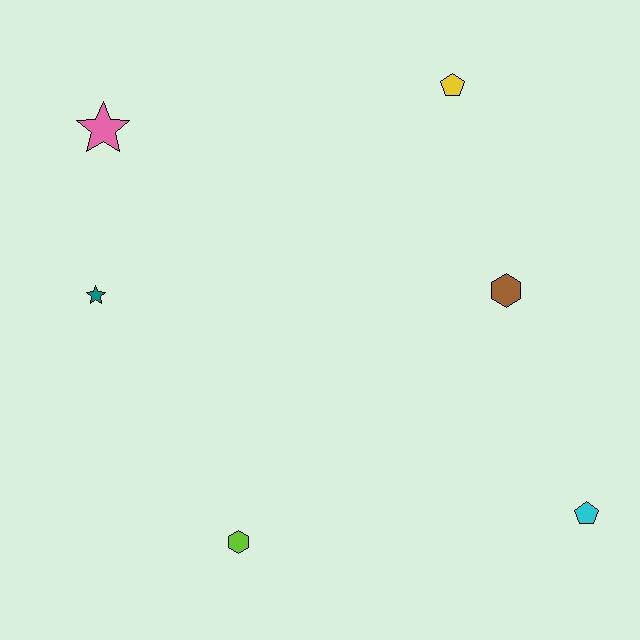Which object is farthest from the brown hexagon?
The pink star is farthest from the brown hexagon.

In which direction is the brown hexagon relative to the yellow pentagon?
The brown hexagon is below the yellow pentagon.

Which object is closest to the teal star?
The pink star is closest to the teal star.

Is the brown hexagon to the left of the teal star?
No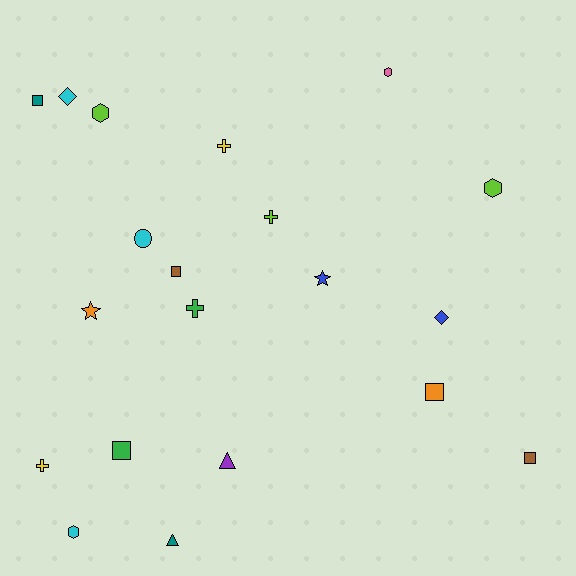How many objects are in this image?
There are 20 objects.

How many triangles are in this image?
There are 2 triangles.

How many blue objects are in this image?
There are 2 blue objects.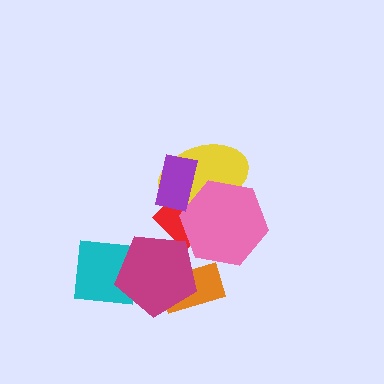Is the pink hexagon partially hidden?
Yes, it is partially covered by another shape.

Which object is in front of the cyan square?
The magenta pentagon is in front of the cyan square.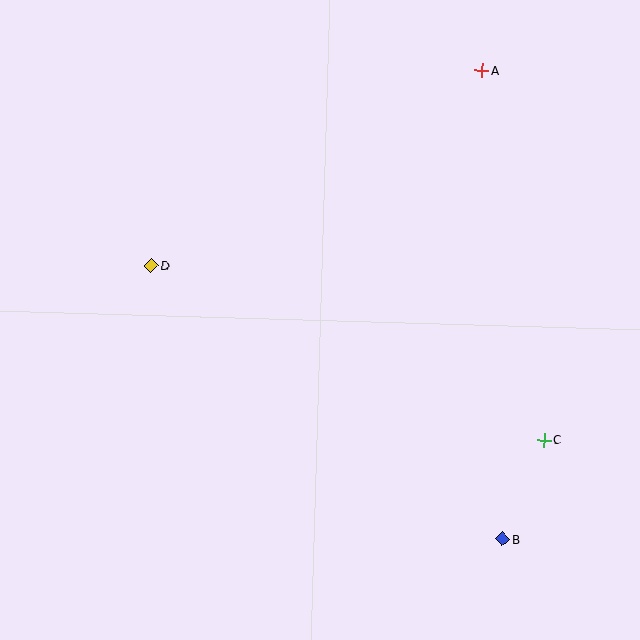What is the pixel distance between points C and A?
The distance between C and A is 375 pixels.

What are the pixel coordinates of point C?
Point C is at (544, 440).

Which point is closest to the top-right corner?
Point A is closest to the top-right corner.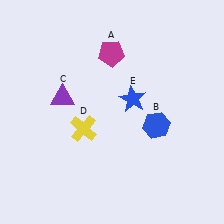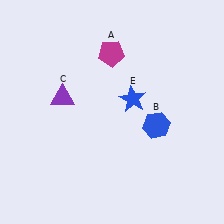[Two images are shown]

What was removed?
The yellow cross (D) was removed in Image 2.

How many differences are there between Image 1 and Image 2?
There is 1 difference between the two images.